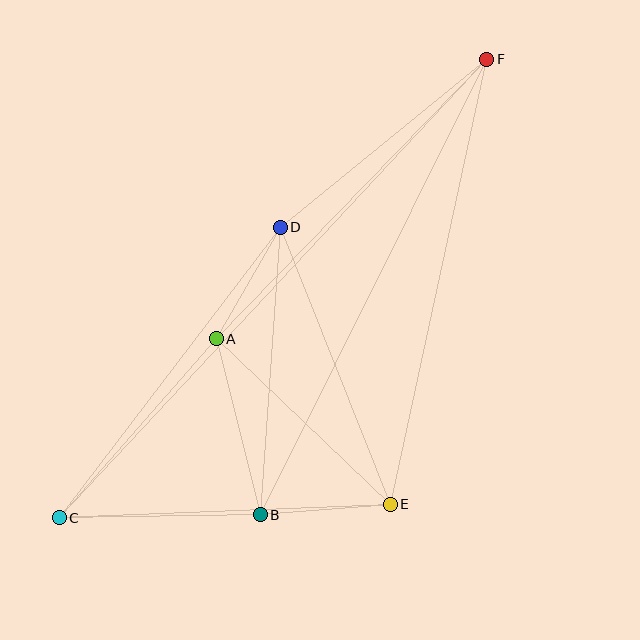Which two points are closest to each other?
Points A and D are closest to each other.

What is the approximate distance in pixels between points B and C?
The distance between B and C is approximately 201 pixels.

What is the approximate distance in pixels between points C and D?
The distance between C and D is approximately 365 pixels.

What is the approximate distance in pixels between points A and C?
The distance between A and C is approximately 238 pixels.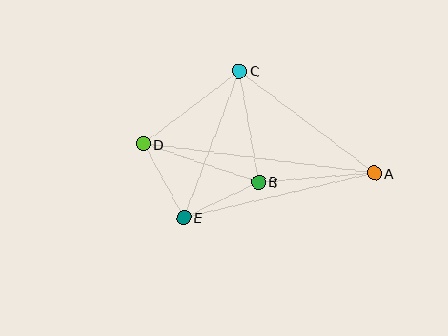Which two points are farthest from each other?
Points A and D are farthest from each other.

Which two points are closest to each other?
Points B and E are closest to each other.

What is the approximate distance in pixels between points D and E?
The distance between D and E is approximately 84 pixels.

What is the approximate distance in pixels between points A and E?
The distance between A and E is approximately 195 pixels.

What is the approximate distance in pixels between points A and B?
The distance between A and B is approximately 116 pixels.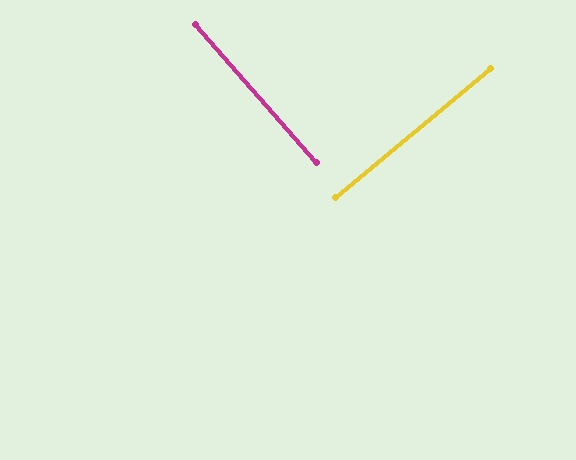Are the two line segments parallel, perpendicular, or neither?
Perpendicular — they meet at approximately 89°.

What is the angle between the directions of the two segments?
Approximately 89 degrees.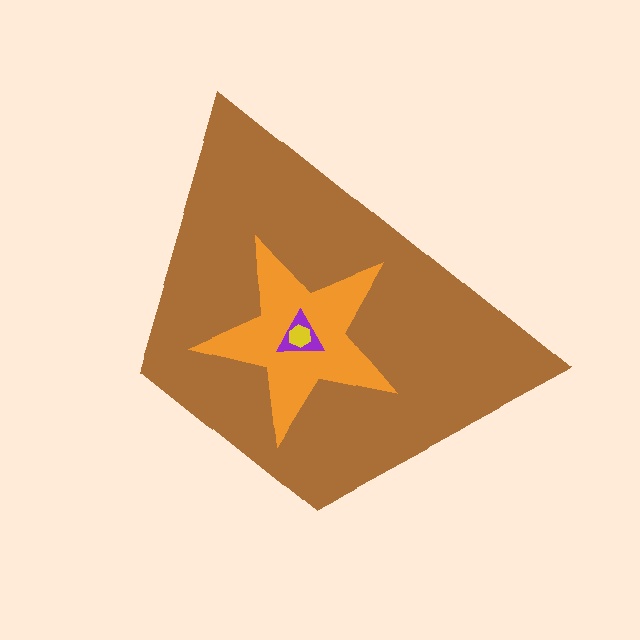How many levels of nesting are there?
4.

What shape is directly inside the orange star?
The purple triangle.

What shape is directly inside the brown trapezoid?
The orange star.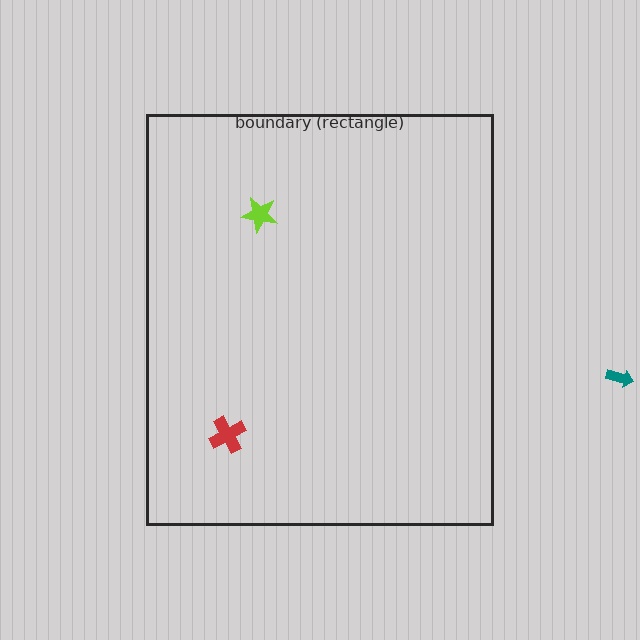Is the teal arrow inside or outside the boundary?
Outside.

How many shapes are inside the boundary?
2 inside, 1 outside.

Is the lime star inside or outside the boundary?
Inside.